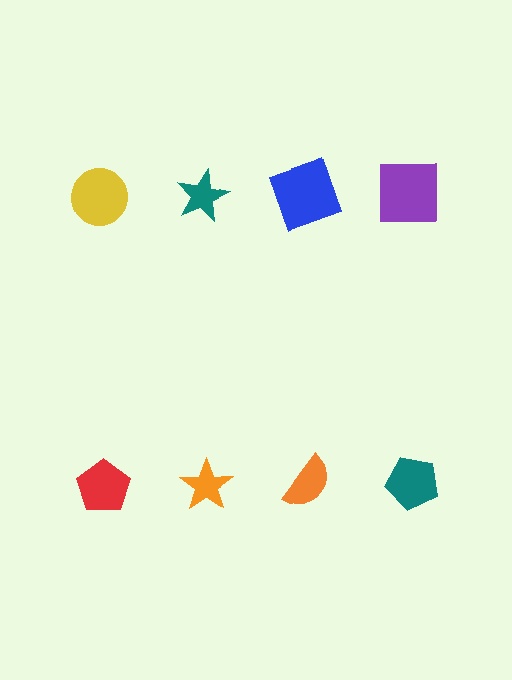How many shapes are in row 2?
4 shapes.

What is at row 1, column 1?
A yellow circle.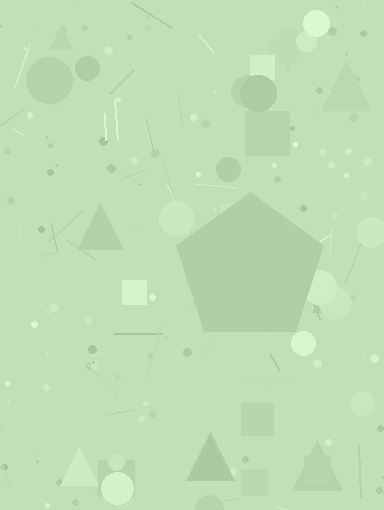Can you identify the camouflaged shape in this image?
The camouflaged shape is a pentagon.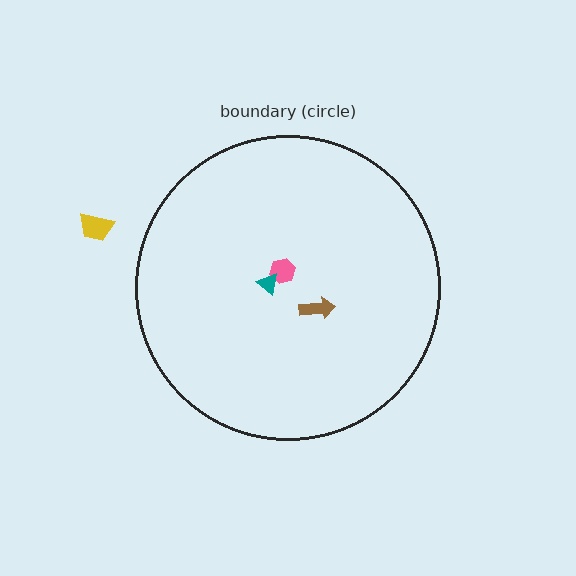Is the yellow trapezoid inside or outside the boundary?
Outside.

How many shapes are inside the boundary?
3 inside, 1 outside.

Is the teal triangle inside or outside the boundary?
Inside.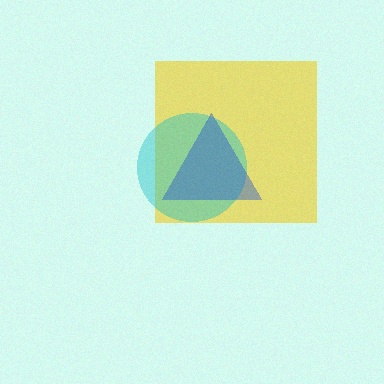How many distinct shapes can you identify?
There are 3 distinct shapes: a yellow square, a cyan circle, a blue triangle.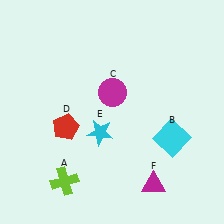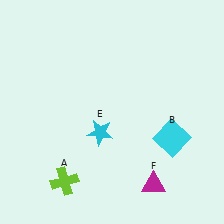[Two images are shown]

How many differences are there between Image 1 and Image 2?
There are 2 differences between the two images.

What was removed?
The red pentagon (D), the magenta circle (C) were removed in Image 2.